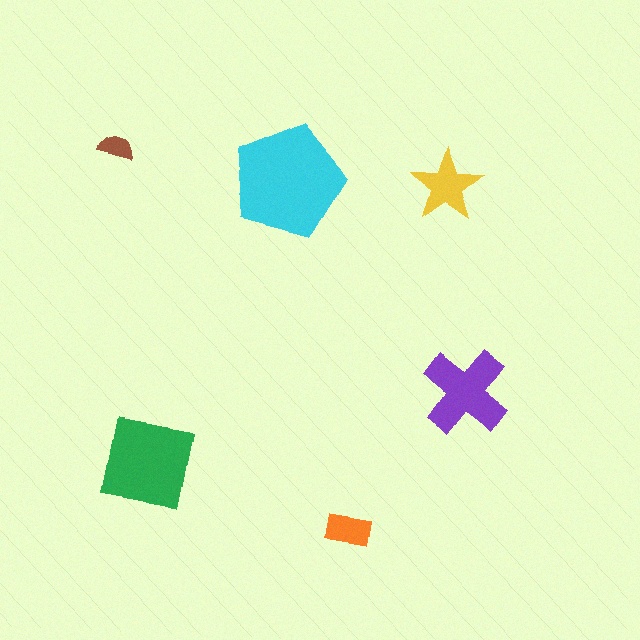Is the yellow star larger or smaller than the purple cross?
Smaller.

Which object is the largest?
The cyan pentagon.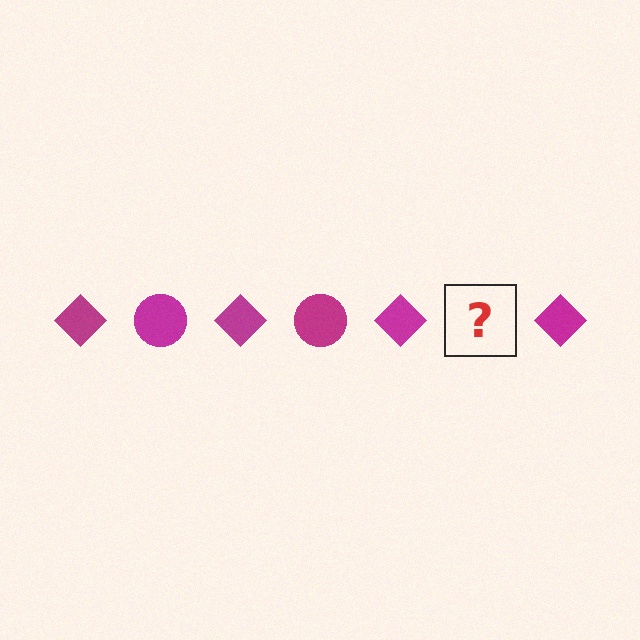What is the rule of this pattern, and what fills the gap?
The rule is that the pattern cycles through diamond, circle shapes in magenta. The gap should be filled with a magenta circle.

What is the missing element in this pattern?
The missing element is a magenta circle.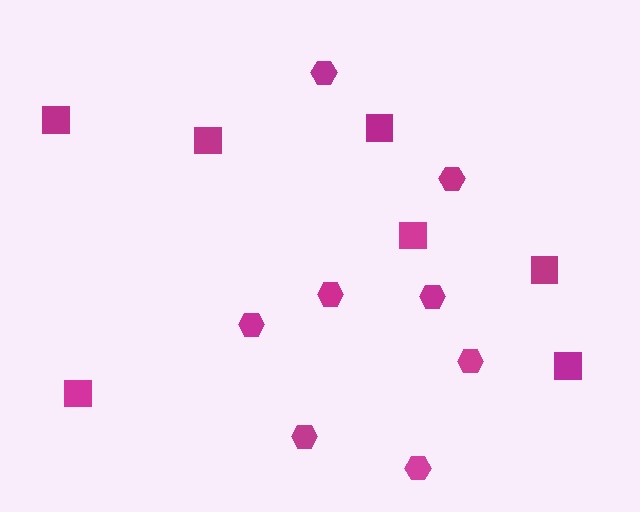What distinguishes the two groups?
There are 2 groups: one group of squares (7) and one group of hexagons (8).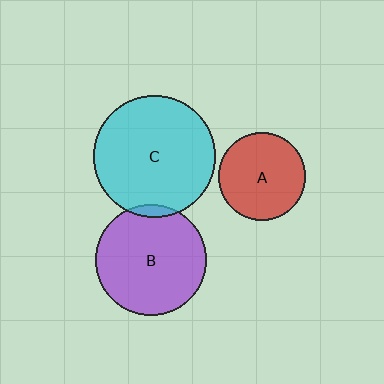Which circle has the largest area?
Circle C (cyan).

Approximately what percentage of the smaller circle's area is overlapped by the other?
Approximately 5%.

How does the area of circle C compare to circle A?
Approximately 2.0 times.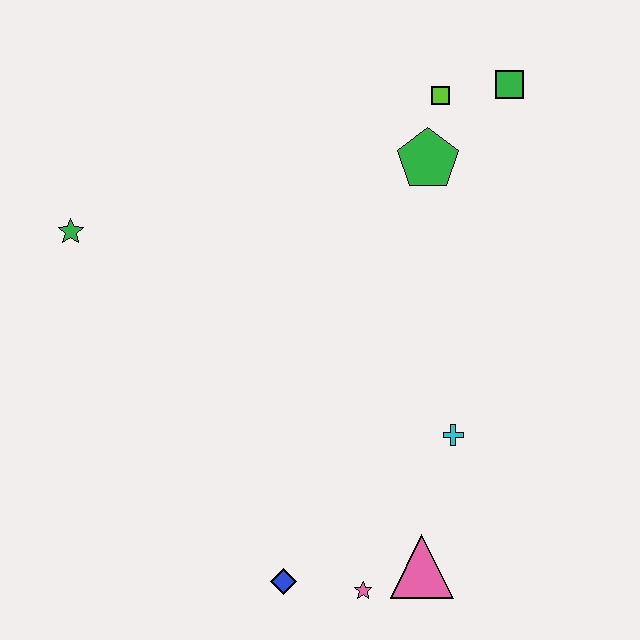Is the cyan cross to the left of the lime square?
No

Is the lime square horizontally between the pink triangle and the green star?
No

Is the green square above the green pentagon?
Yes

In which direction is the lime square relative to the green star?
The lime square is to the right of the green star.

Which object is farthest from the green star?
The pink triangle is farthest from the green star.